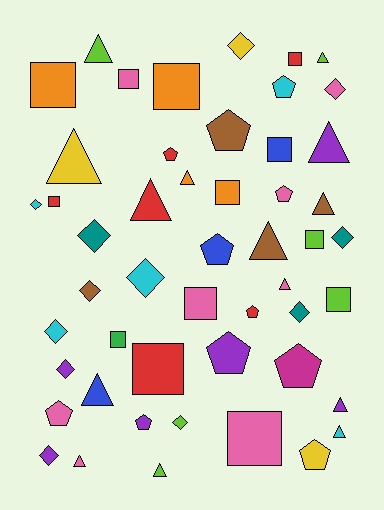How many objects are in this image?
There are 50 objects.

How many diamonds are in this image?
There are 12 diamonds.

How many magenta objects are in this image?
There is 1 magenta object.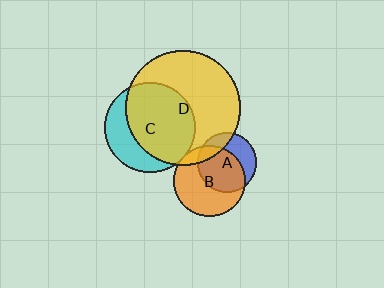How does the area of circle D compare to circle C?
Approximately 1.6 times.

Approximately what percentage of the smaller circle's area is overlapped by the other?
Approximately 15%.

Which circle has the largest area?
Circle D (yellow).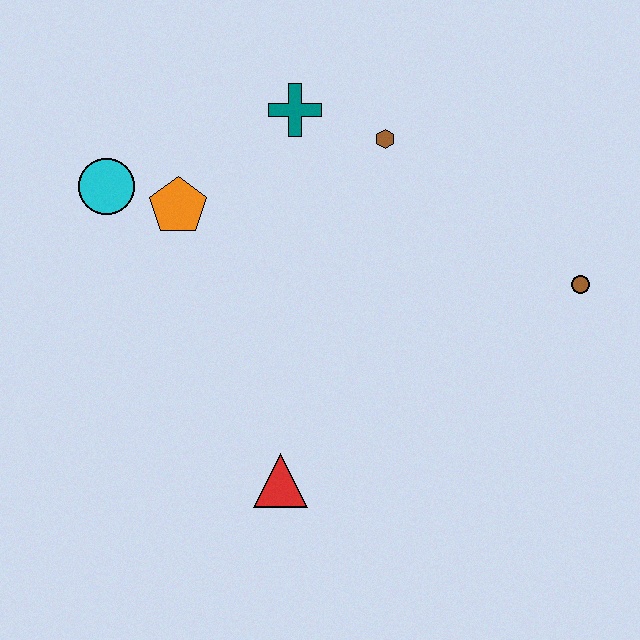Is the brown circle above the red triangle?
Yes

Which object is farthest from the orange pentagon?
The brown circle is farthest from the orange pentagon.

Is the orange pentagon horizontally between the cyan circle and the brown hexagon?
Yes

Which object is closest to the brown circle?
The brown hexagon is closest to the brown circle.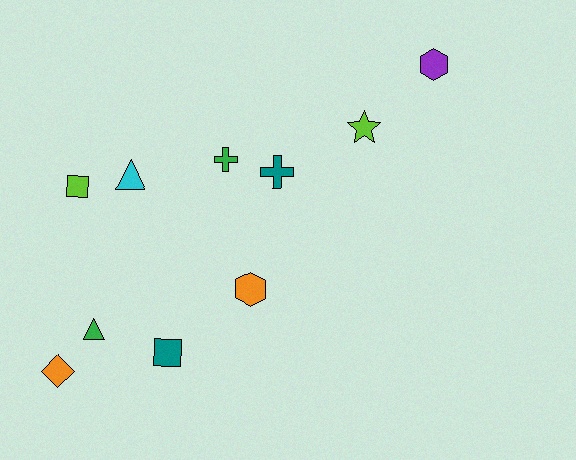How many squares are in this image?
There are 2 squares.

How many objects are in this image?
There are 10 objects.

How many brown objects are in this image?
There are no brown objects.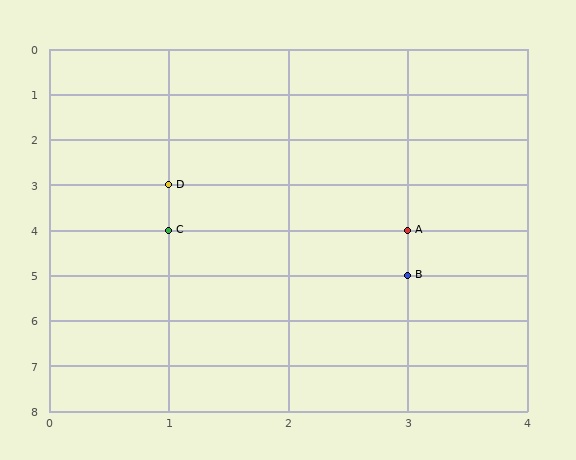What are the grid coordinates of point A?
Point A is at grid coordinates (3, 4).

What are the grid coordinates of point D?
Point D is at grid coordinates (1, 3).